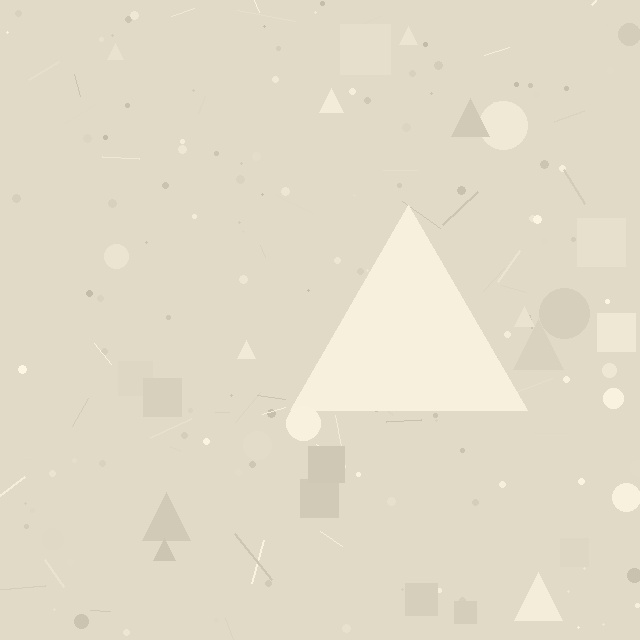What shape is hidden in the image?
A triangle is hidden in the image.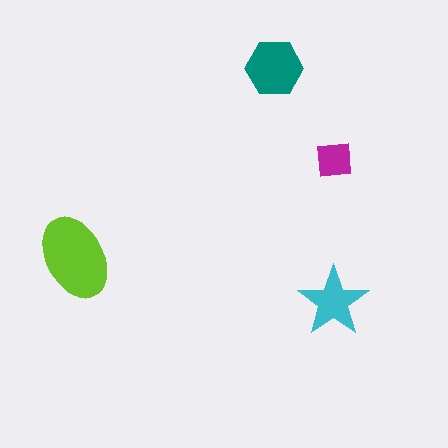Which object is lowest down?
The cyan star is bottommost.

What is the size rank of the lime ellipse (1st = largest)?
1st.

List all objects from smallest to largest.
The magenta square, the cyan star, the teal hexagon, the lime ellipse.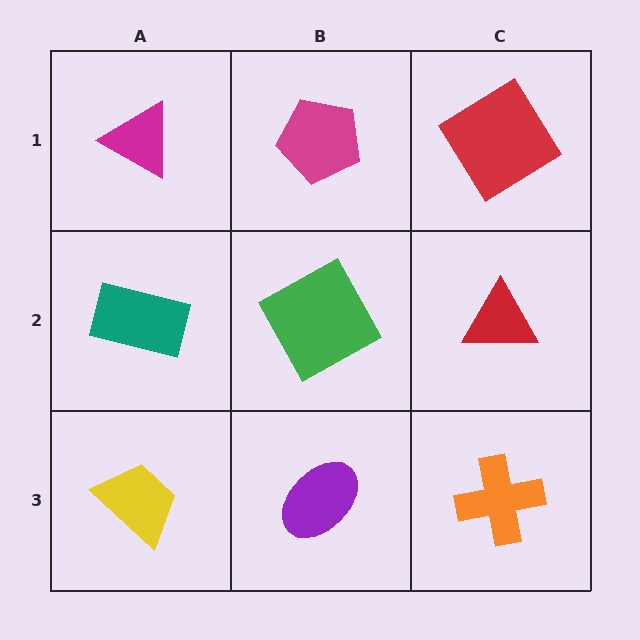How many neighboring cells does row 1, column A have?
2.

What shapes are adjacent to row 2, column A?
A magenta triangle (row 1, column A), a yellow trapezoid (row 3, column A), a green square (row 2, column B).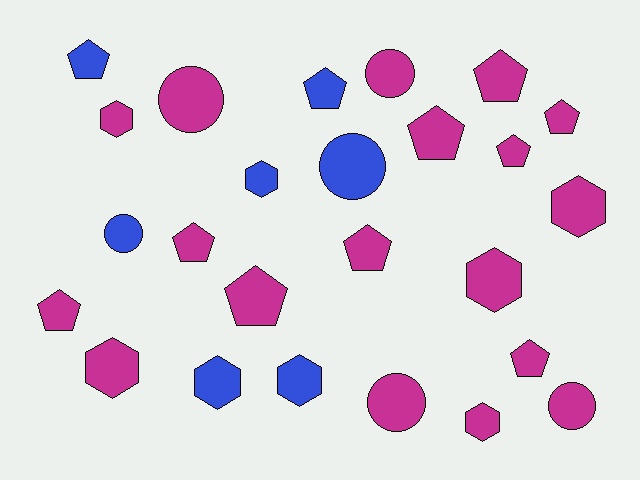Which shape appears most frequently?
Pentagon, with 11 objects.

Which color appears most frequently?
Magenta, with 18 objects.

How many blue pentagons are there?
There are 2 blue pentagons.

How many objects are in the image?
There are 25 objects.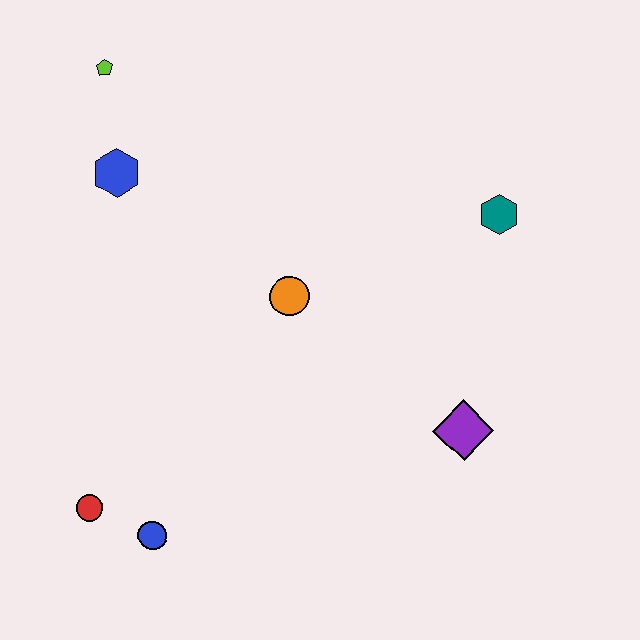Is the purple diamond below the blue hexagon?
Yes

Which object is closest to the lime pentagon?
The blue hexagon is closest to the lime pentagon.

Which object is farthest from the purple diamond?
The lime pentagon is farthest from the purple diamond.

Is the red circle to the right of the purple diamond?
No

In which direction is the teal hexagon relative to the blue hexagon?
The teal hexagon is to the right of the blue hexagon.